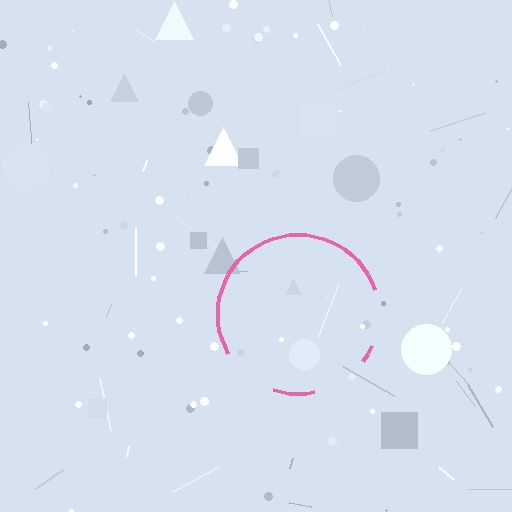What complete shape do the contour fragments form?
The contour fragments form a circle.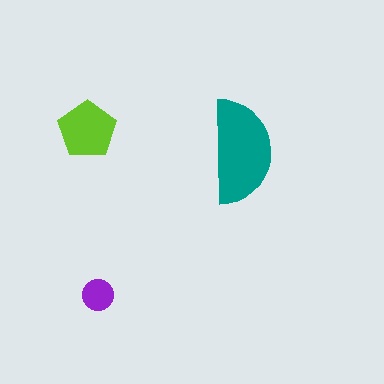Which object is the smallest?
The purple circle.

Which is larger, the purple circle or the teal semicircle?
The teal semicircle.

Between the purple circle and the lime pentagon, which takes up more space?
The lime pentagon.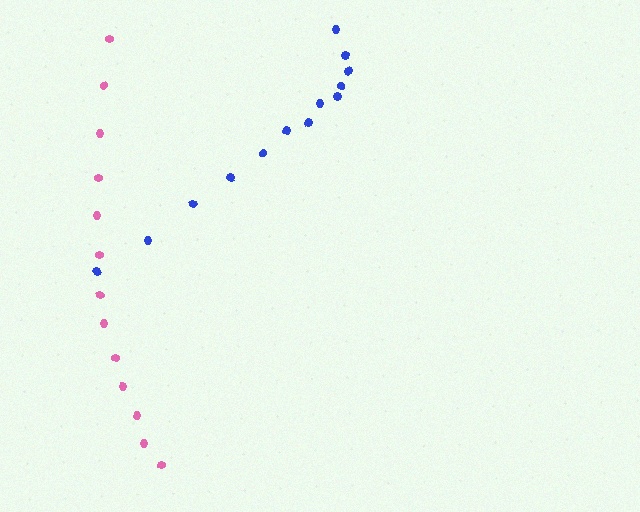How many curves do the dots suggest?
There are 2 distinct paths.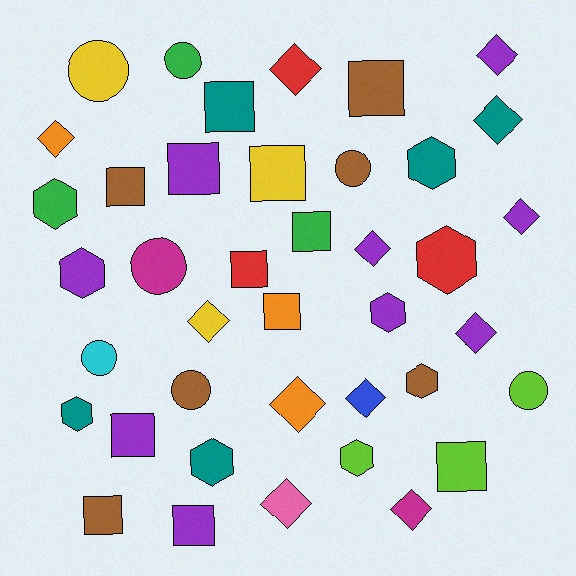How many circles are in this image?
There are 7 circles.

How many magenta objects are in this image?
There are 2 magenta objects.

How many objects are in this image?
There are 40 objects.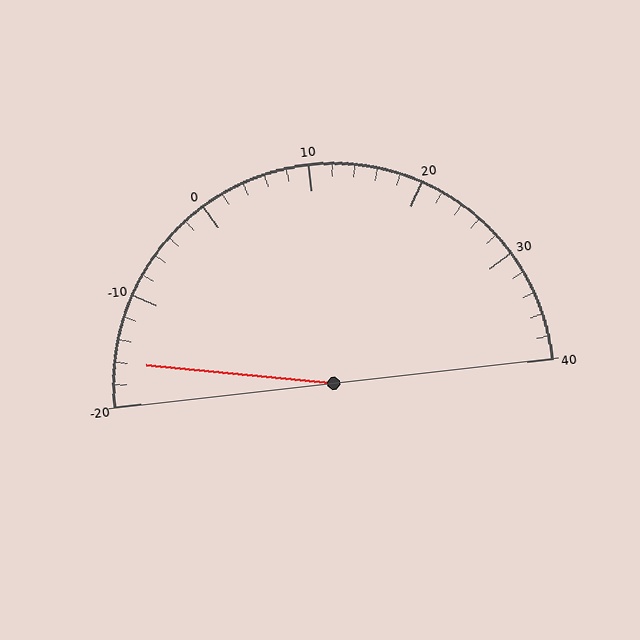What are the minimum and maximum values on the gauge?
The gauge ranges from -20 to 40.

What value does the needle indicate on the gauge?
The needle indicates approximately -16.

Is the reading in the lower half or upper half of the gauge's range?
The reading is in the lower half of the range (-20 to 40).